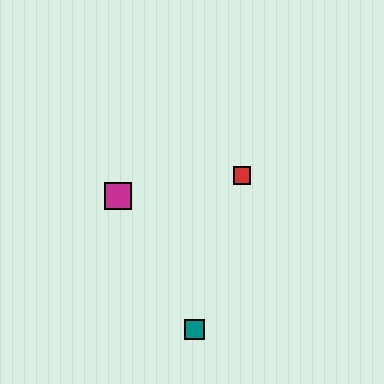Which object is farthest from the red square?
The teal square is farthest from the red square.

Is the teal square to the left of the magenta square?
No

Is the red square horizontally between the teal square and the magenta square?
No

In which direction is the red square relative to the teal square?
The red square is above the teal square.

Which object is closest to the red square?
The magenta square is closest to the red square.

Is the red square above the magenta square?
Yes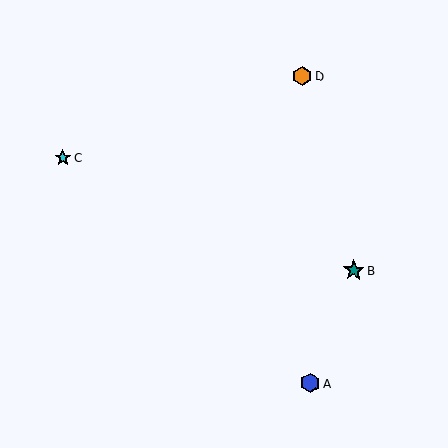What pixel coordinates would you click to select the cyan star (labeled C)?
Click at (62, 158) to select the cyan star C.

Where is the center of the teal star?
The center of the teal star is at (354, 270).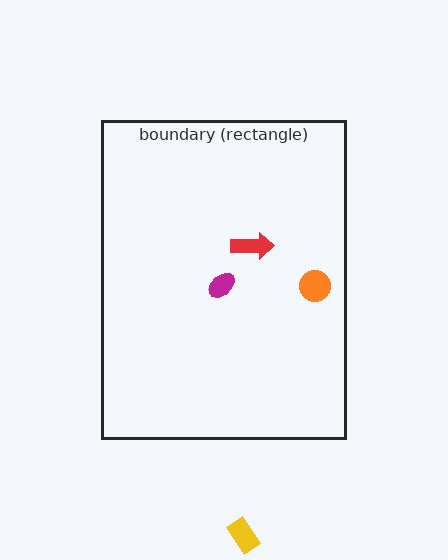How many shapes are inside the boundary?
3 inside, 1 outside.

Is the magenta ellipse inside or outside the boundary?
Inside.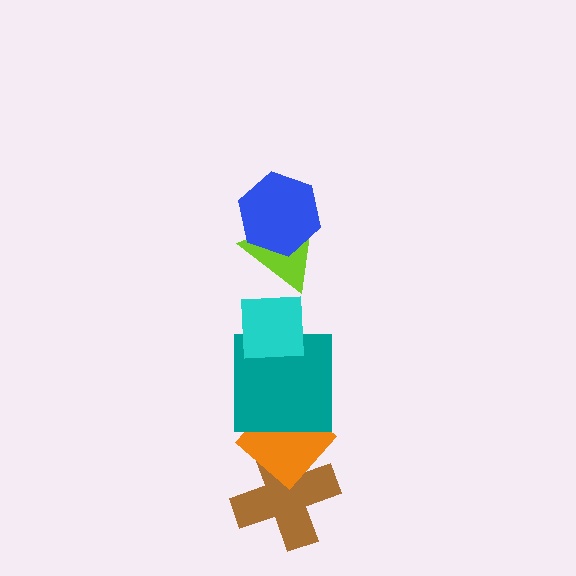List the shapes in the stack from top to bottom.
From top to bottom: the blue hexagon, the lime triangle, the cyan square, the teal square, the orange diamond, the brown cross.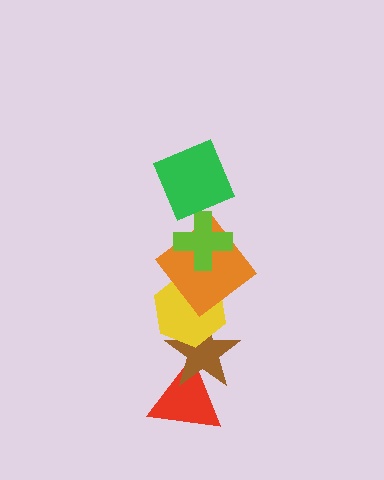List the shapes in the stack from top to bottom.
From top to bottom: the green square, the lime cross, the orange diamond, the yellow hexagon, the brown star, the red triangle.